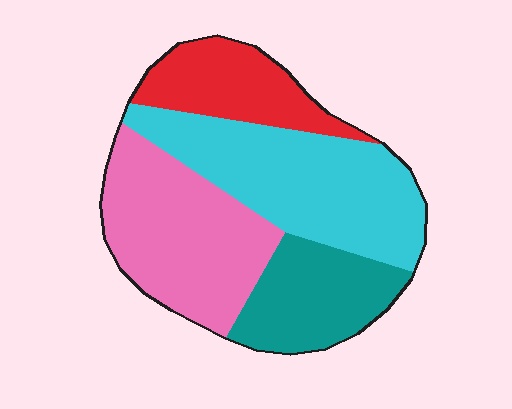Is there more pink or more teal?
Pink.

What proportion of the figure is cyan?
Cyan covers around 35% of the figure.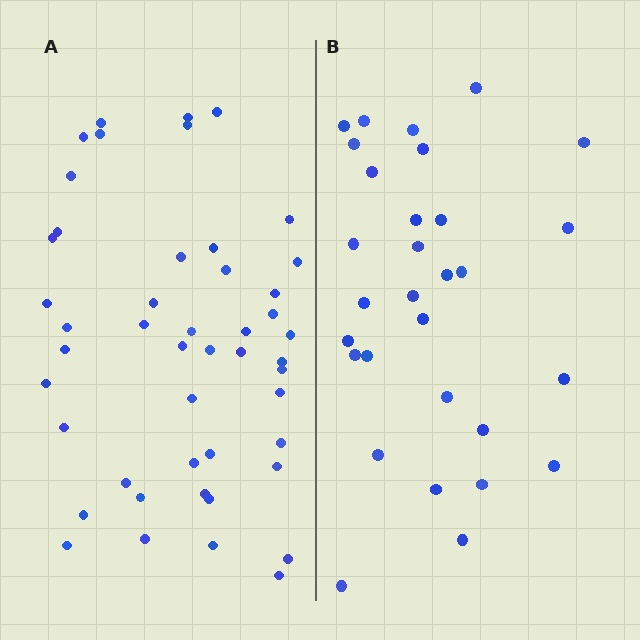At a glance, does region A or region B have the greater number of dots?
Region A (the left region) has more dots.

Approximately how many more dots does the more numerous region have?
Region A has approximately 15 more dots than region B.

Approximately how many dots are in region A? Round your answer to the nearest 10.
About 50 dots. (The exact count is 47, which rounds to 50.)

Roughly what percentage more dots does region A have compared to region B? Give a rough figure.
About 55% more.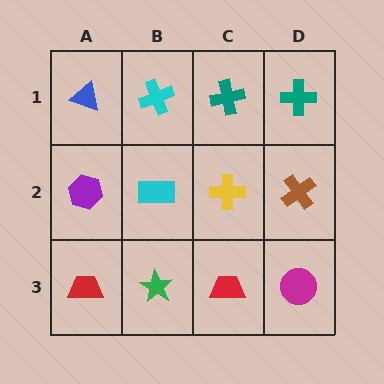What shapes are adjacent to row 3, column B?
A cyan rectangle (row 2, column B), a red trapezoid (row 3, column A), a red trapezoid (row 3, column C).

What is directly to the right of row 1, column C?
A teal cross.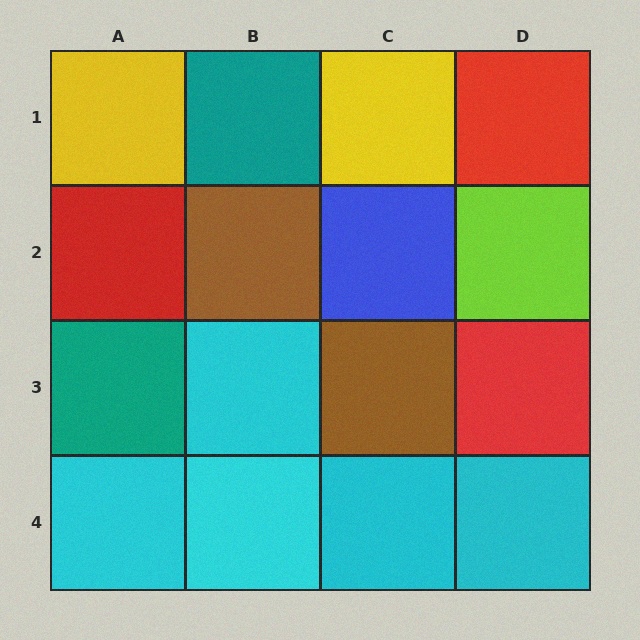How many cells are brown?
2 cells are brown.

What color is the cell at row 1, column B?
Teal.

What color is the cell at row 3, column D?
Red.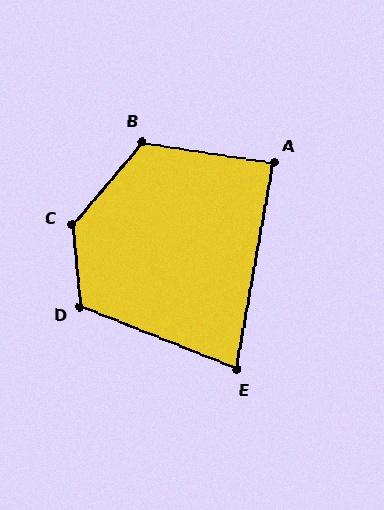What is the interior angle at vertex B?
Approximately 121 degrees (obtuse).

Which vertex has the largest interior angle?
C, at approximately 135 degrees.